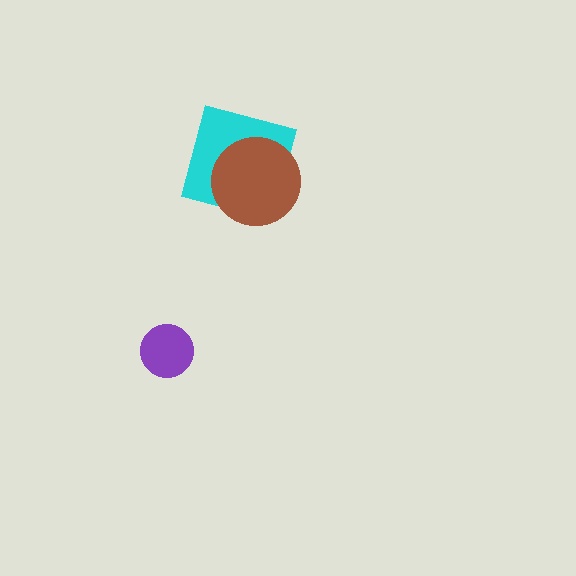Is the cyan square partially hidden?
Yes, it is partially covered by another shape.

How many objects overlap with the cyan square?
1 object overlaps with the cyan square.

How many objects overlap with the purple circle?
0 objects overlap with the purple circle.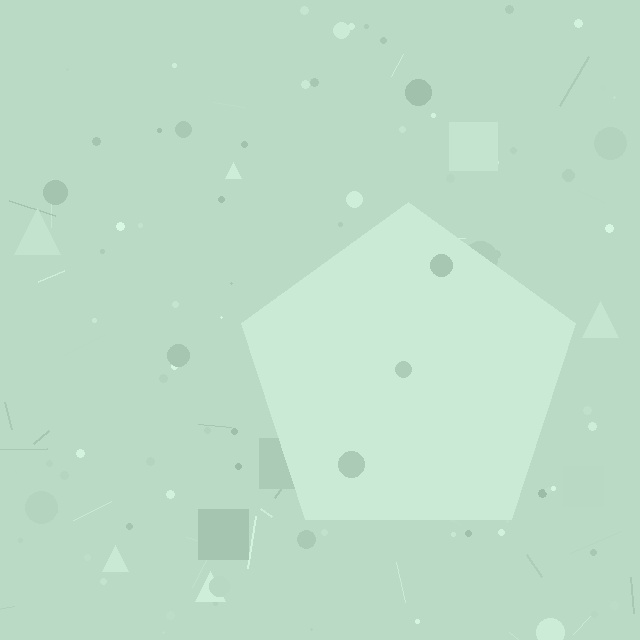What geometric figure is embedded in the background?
A pentagon is embedded in the background.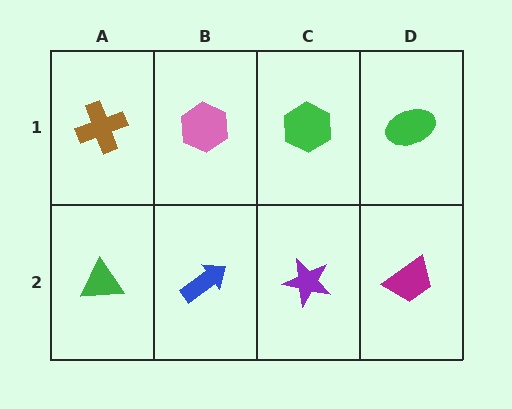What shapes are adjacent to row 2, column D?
A green ellipse (row 1, column D), a purple star (row 2, column C).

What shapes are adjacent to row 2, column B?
A pink hexagon (row 1, column B), a green triangle (row 2, column A), a purple star (row 2, column C).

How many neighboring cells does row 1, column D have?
2.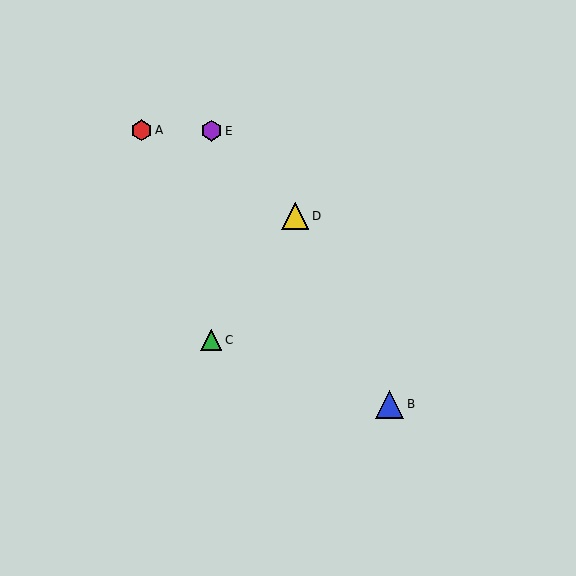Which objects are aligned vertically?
Objects C, E are aligned vertically.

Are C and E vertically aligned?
Yes, both are at x≈211.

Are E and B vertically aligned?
No, E is at x≈211 and B is at x≈390.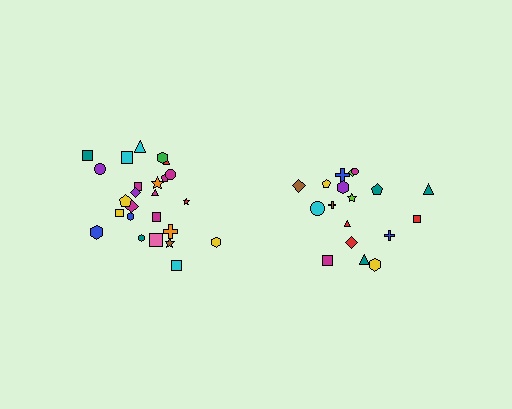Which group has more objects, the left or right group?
The left group.